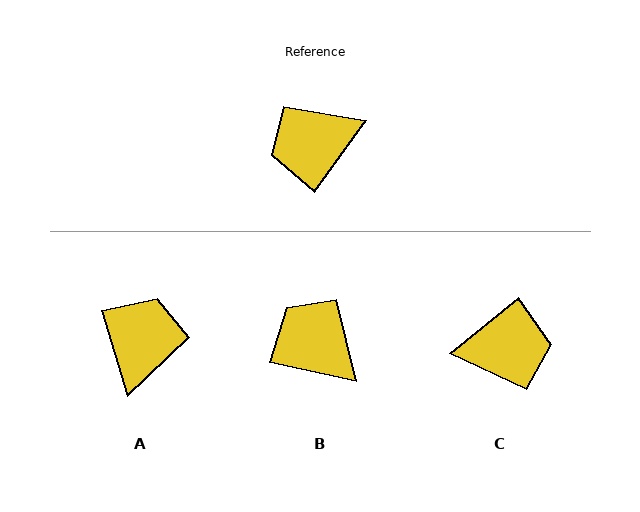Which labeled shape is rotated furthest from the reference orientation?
C, about 165 degrees away.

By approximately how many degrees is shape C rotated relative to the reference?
Approximately 165 degrees counter-clockwise.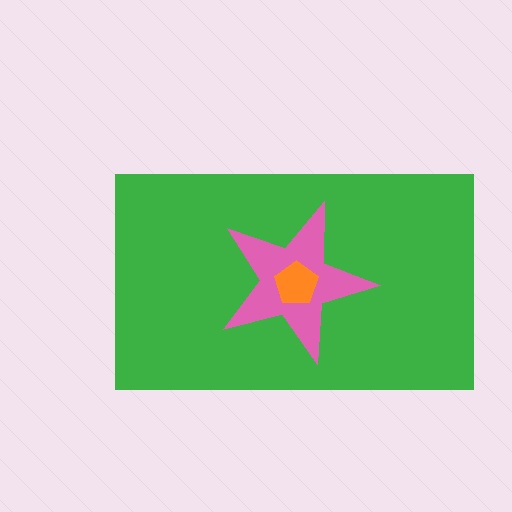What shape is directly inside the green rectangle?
The pink star.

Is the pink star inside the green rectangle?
Yes.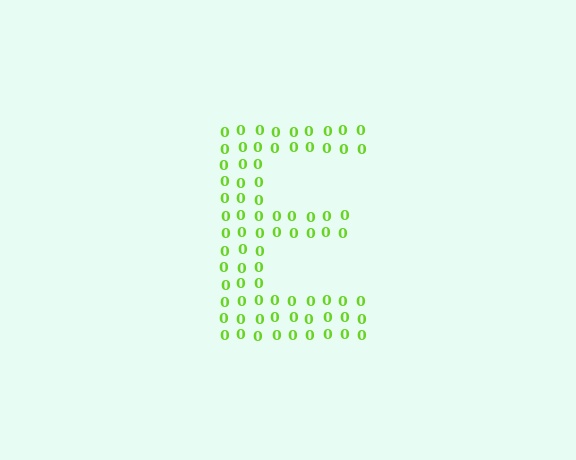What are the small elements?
The small elements are digit 0's.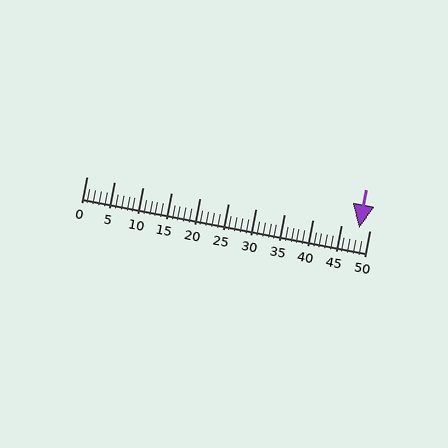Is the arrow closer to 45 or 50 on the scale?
The arrow is closer to 50.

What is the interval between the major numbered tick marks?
The major tick marks are spaced 5 units apart.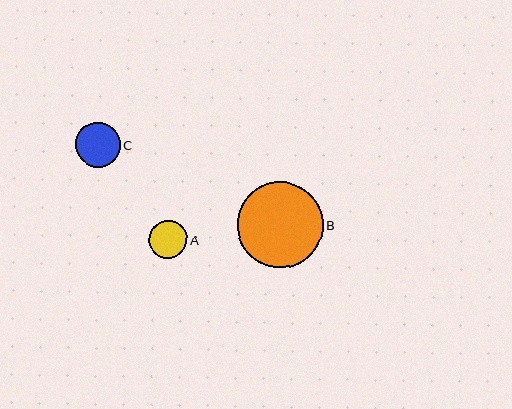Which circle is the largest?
Circle B is the largest with a size of approximately 86 pixels.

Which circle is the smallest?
Circle A is the smallest with a size of approximately 38 pixels.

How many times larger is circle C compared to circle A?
Circle C is approximately 1.2 times the size of circle A.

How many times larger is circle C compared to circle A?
Circle C is approximately 1.2 times the size of circle A.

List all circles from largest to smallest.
From largest to smallest: B, C, A.